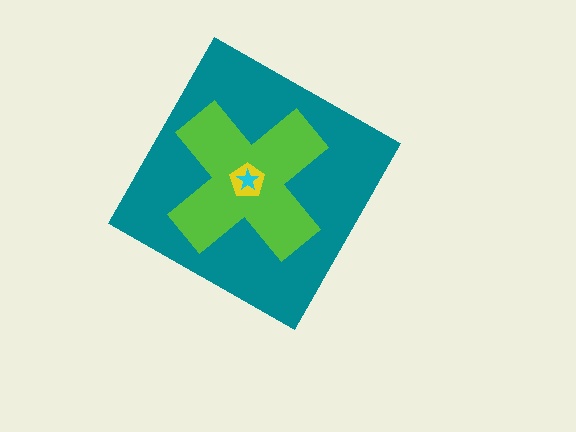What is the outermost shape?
The teal diamond.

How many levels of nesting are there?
4.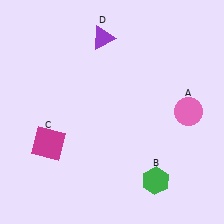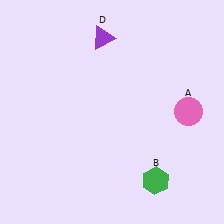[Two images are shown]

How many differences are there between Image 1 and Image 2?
There is 1 difference between the two images.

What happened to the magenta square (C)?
The magenta square (C) was removed in Image 2. It was in the bottom-left area of Image 1.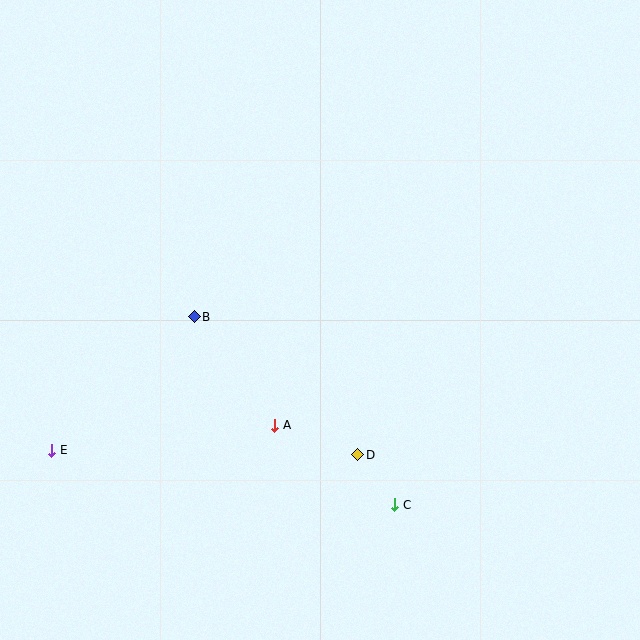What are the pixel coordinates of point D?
Point D is at (358, 455).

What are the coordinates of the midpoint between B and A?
The midpoint between B and A is at (234, 371).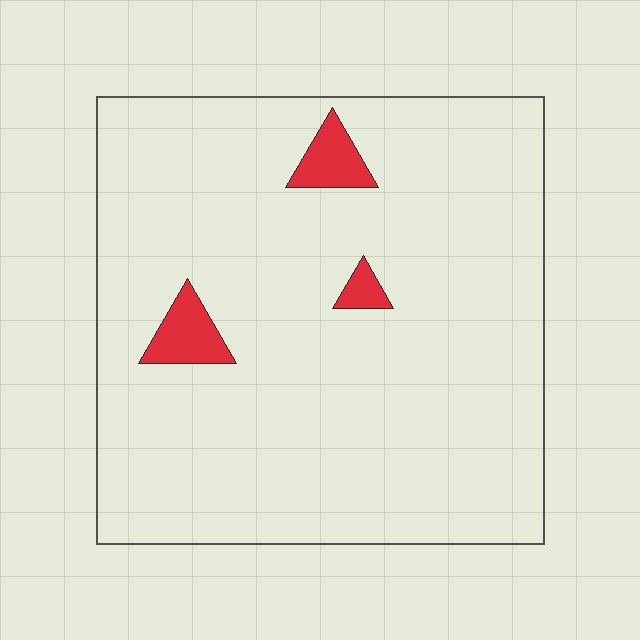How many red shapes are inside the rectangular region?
3.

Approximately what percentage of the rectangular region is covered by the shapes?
Approximately 5%.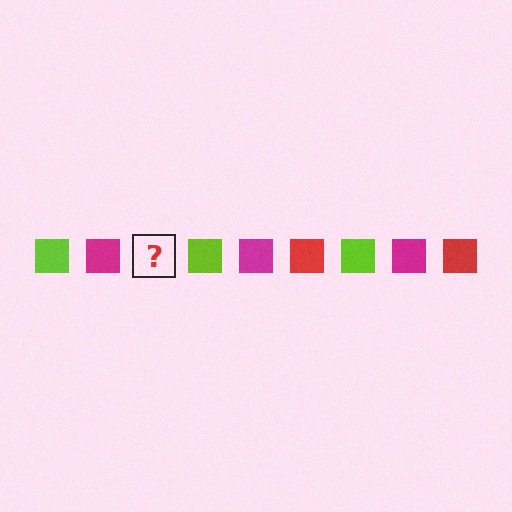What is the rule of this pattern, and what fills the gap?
The rule is that the pattern cycles through lime, magenta, red squares. The gap should be filled with a red square.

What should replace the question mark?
The question mark should be replaced with a red square.